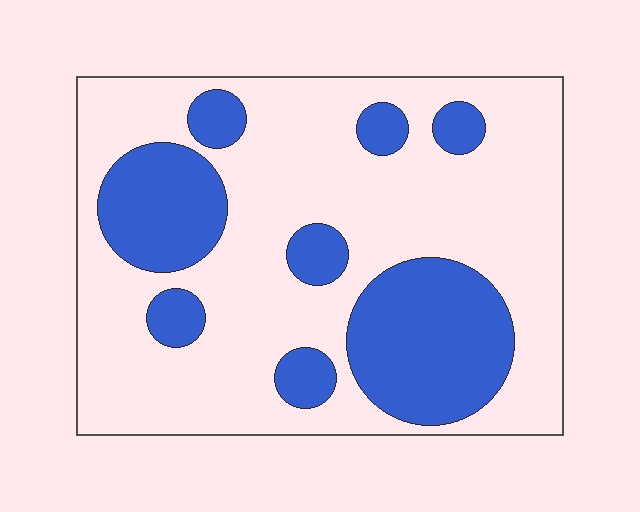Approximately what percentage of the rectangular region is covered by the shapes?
Approximately 30%.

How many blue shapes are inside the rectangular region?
8.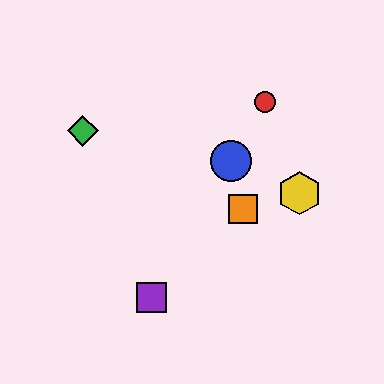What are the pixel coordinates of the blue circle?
The blue circle is at (231, 161).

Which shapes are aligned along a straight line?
The red circle, the blue circle, the purple square are aligned along a straight line.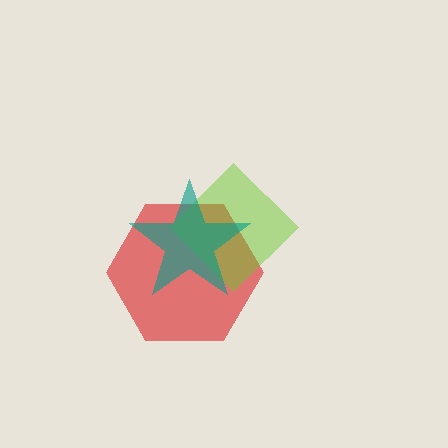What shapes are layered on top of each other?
The layered shapes are: a red hexagon, a lime diamond, a teal star.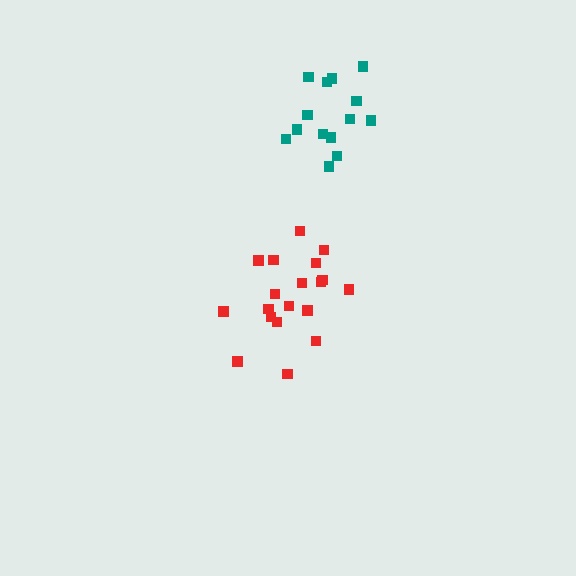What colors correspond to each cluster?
The clusters are colored: teal, red.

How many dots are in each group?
Group 1: 14 dots, Group 2: 19 dots (33 total).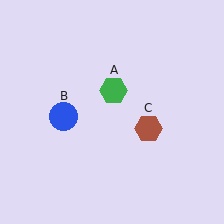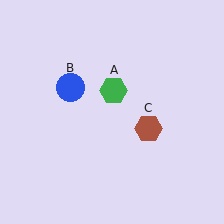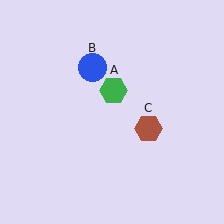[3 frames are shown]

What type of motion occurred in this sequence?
The blue circle (object B) rotated clockwise around the center of the scene.